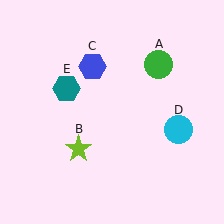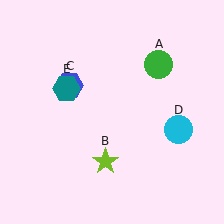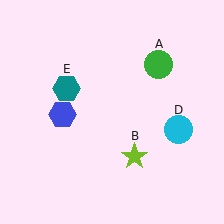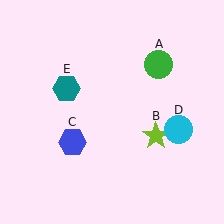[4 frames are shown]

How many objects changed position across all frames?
2 objects changed position: lime star (object B), blue hexagon (object C).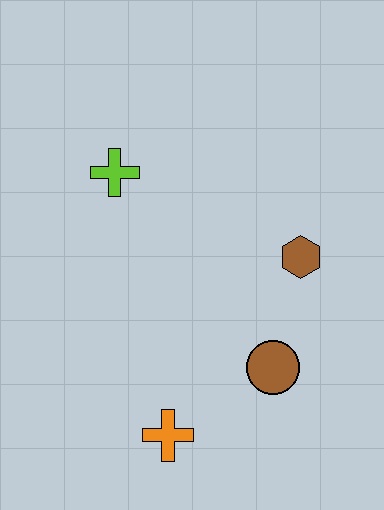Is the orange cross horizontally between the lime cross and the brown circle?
Yes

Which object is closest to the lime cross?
The brown hexagon is closest to the lime cross.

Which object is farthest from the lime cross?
The orange cross is farthest from the lime cross.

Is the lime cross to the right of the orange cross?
No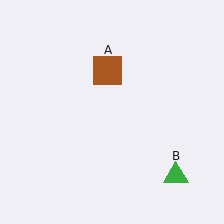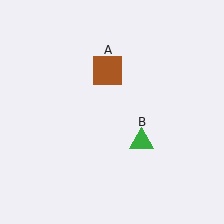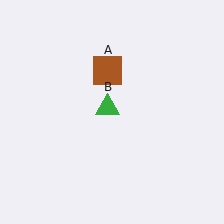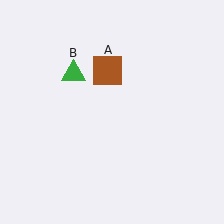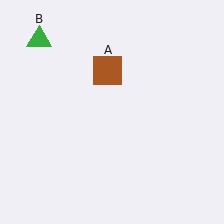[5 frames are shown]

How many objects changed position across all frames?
1 object changed position: green triangle (object B).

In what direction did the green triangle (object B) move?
The green triangle (object B) moved up and to the left.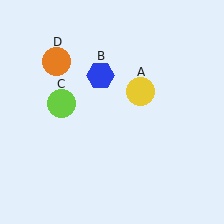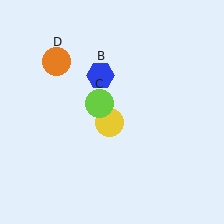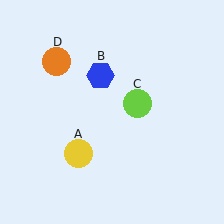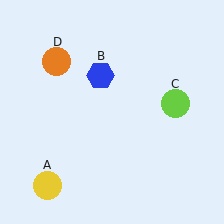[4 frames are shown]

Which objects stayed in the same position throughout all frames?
Blue hexagon (object B) and orange circle (object D) remained stationary.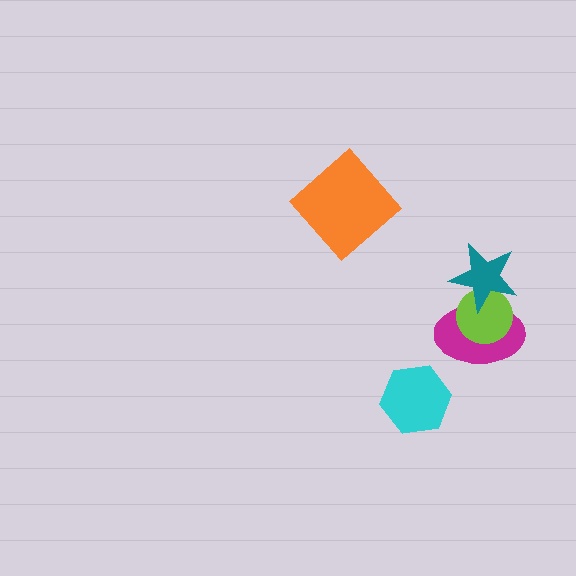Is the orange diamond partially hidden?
No, no other shape covers it.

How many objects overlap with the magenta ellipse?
2 objects overlap with the magenta ellipse.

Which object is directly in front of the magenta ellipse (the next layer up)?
The lime circle is directly in front of the magenta ellipse.